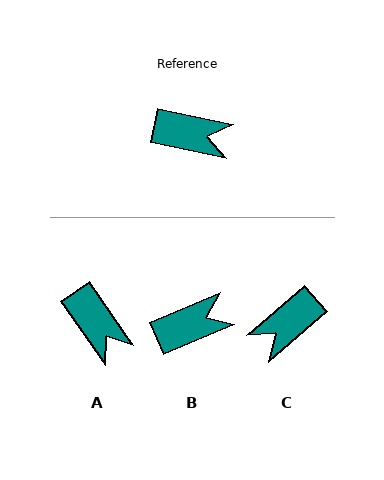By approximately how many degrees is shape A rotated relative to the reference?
Approximately 43 degrees clockwise.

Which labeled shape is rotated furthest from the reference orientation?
C, about 127 degrees away.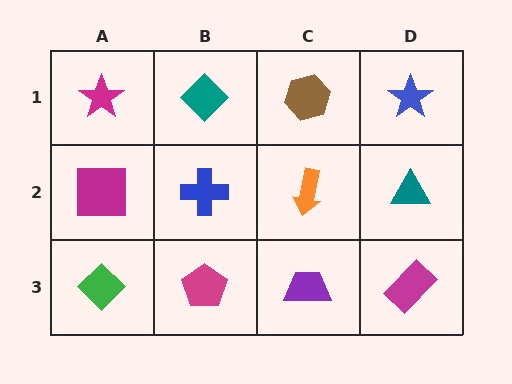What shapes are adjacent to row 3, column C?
An orange arrow (row 2, column C), a magenta pentagon (row 3, column B), a magenta rectangle (row 3, column D).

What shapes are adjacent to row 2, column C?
A brown hexagon (row 1, column C), a purple trapezoid (row 3, column C), a blue cross (row 2, column B), a teal triangle (row 2, column D).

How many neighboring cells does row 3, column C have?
3.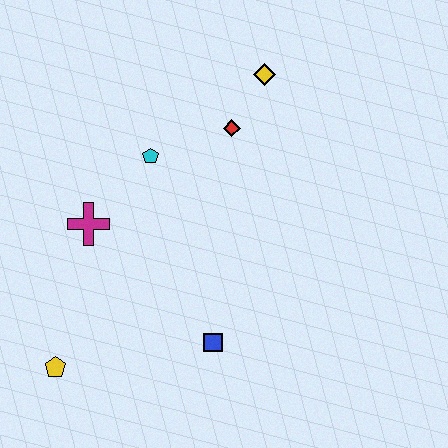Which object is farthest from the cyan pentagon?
The yellow pentagon is farthest from the cyan pentagon.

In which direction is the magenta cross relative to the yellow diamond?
The magenta cross is to the left of the yellow diamond.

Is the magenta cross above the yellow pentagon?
Yes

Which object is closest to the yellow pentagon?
The magenta cross is closest to the yellow pentagon.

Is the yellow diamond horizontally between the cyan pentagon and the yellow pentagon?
No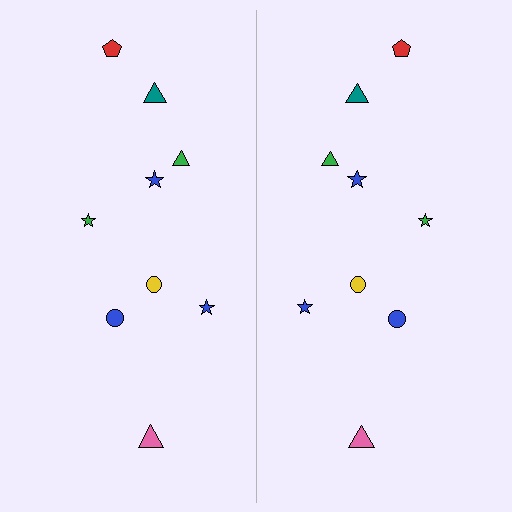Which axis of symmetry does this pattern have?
The pattern has a vertical axis of symmetry running through the center of the image.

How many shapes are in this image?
There are 18 shapes in this image.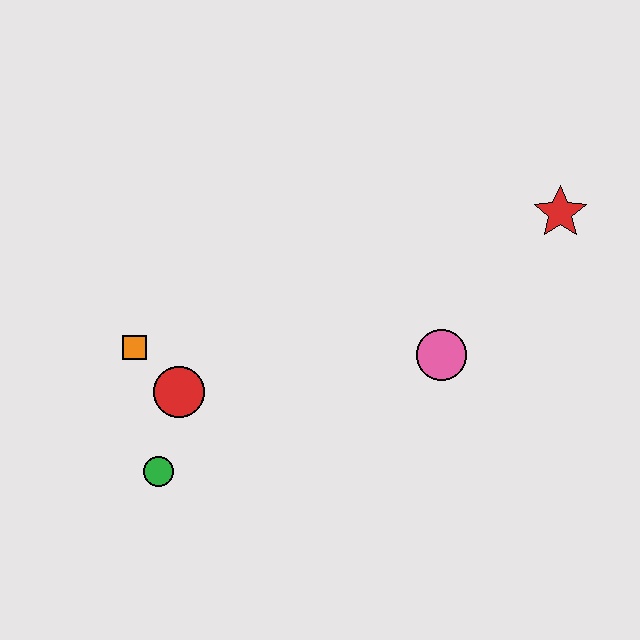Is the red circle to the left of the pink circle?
Yes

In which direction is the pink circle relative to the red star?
The pink circle is below the red star.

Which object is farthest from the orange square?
The red star is farthest from the orange square.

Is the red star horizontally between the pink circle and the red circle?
No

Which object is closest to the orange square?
The red circle is closest to the orange square.